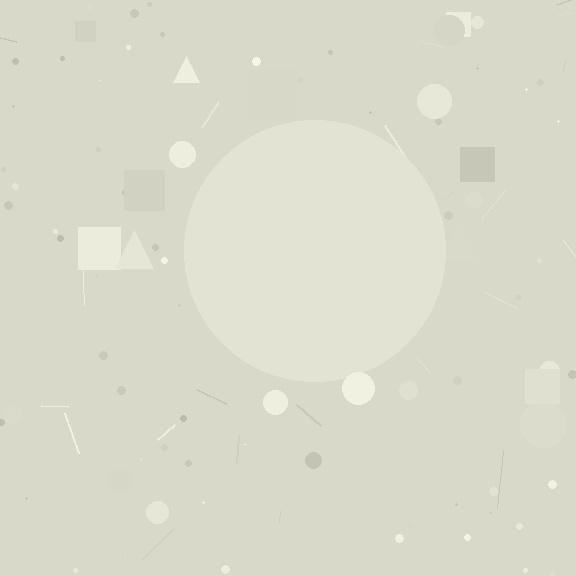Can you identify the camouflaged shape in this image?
The camouflaged shape is a circle.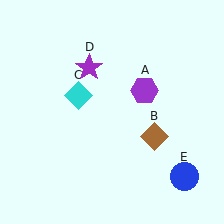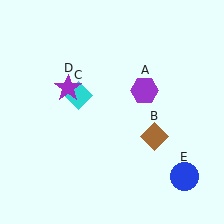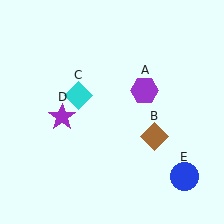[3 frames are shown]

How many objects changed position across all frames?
1 object changed position: purple star (object D).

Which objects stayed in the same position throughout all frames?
Purple hexagon (object A) and brown diamond (object B) and cyan diamond (object C) and blue circle (object E) remained stationary.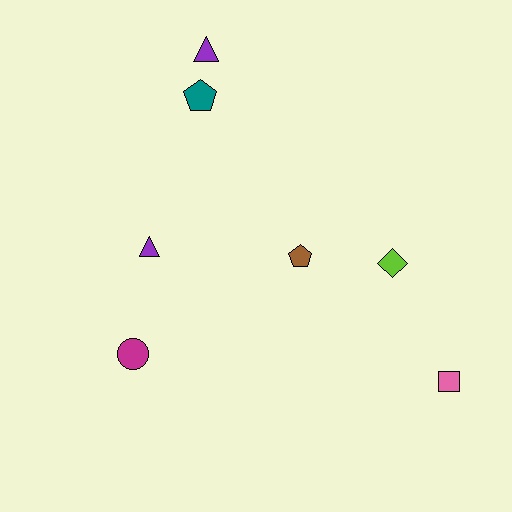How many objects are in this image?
There are 7 objects.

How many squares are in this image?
There is 1 square.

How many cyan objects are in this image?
There are no cyan objects.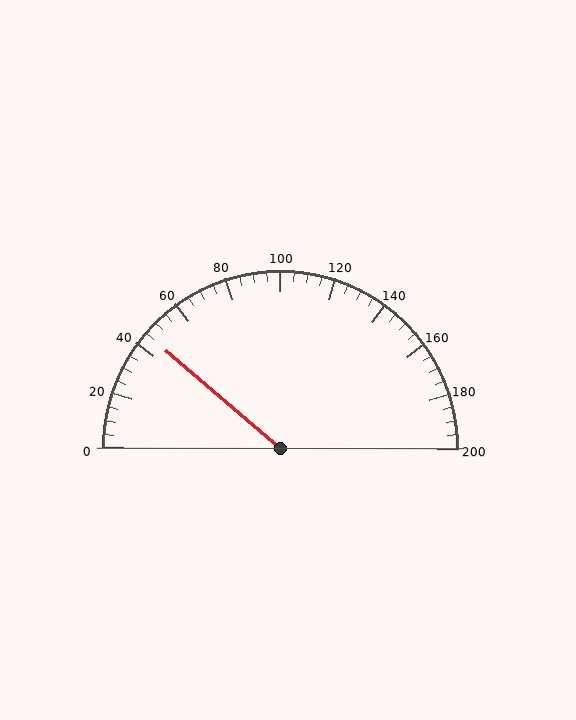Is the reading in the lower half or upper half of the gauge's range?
The reading is in the lower half of the range (0 to 200).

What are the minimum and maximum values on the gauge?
The gauge ranges from 0 to 200.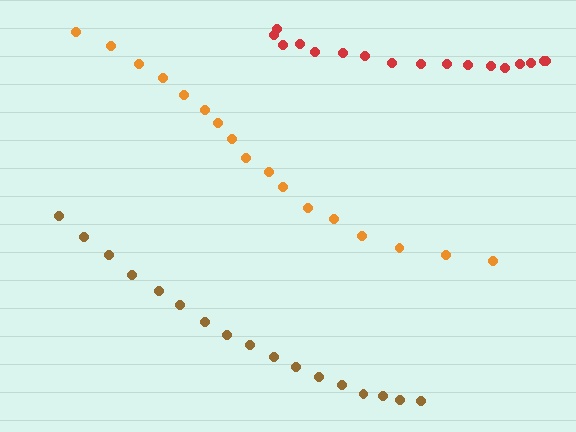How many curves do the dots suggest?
There are 3 distinct paths.